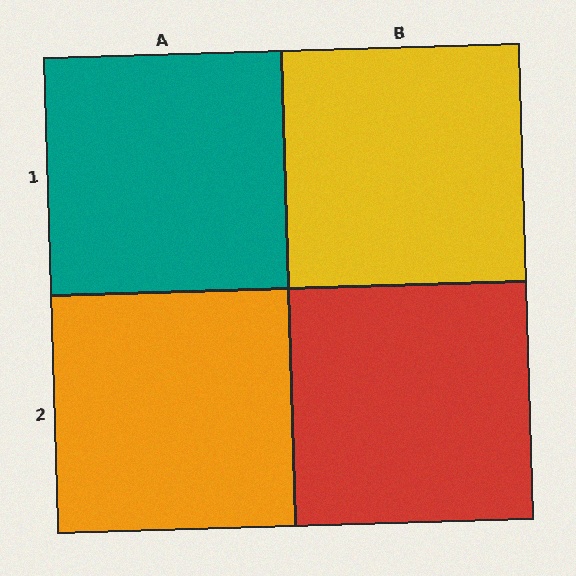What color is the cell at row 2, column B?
Red.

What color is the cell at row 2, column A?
Orange.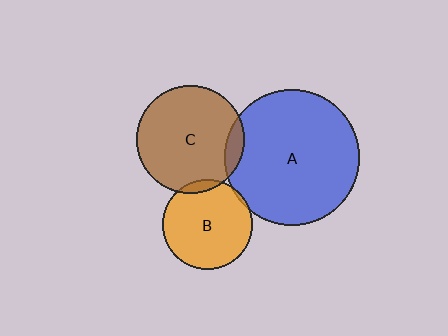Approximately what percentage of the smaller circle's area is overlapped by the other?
Approximately 5%.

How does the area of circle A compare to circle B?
Approximately 2.3 times.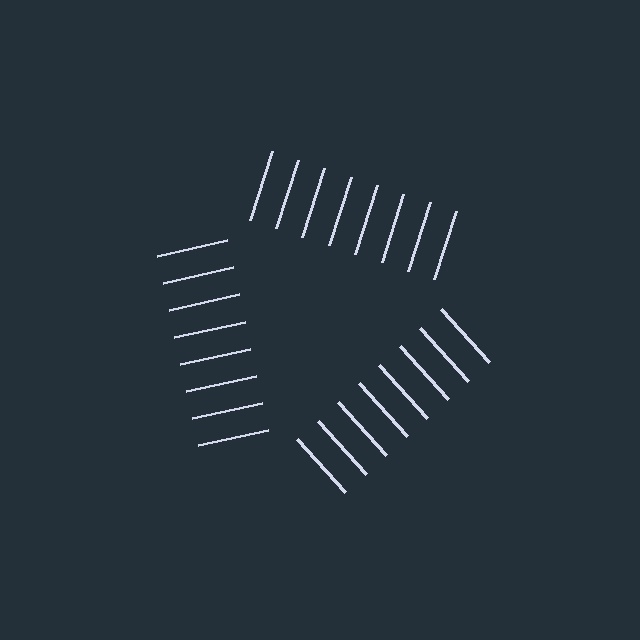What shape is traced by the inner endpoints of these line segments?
An illusory triangle — the line segments terminate on its edges but no continuous stroke is drawn.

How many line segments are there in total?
24 — 8 along each of the 3 edges.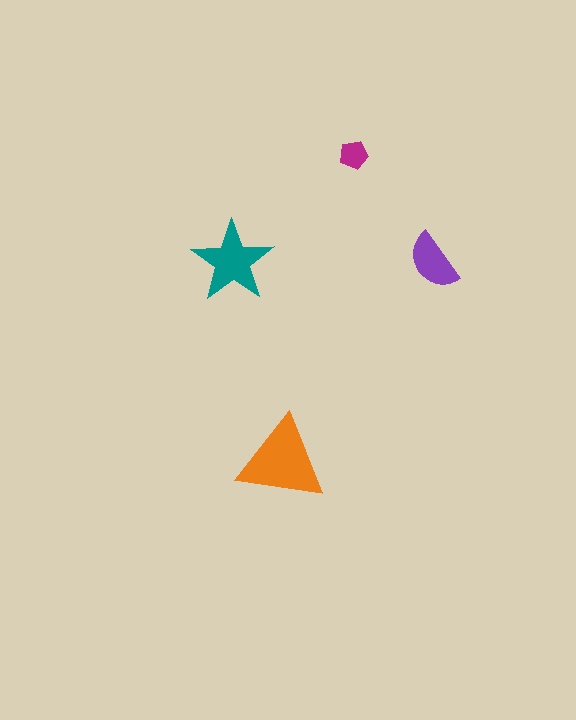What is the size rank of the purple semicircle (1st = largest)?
3rd.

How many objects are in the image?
There are 4 objects in the image.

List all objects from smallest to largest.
The magenta pentagon, the purple semicircle, the teal star, the orange triangle.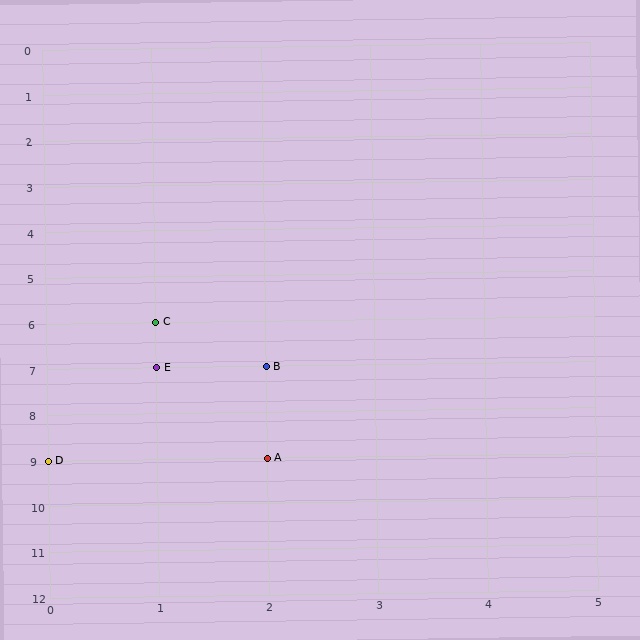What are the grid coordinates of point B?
Point B is at grid coordinates (2, 7).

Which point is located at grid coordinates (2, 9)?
Point A is at (2, 9).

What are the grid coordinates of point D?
Point D is at grid coordinates (0, 9).